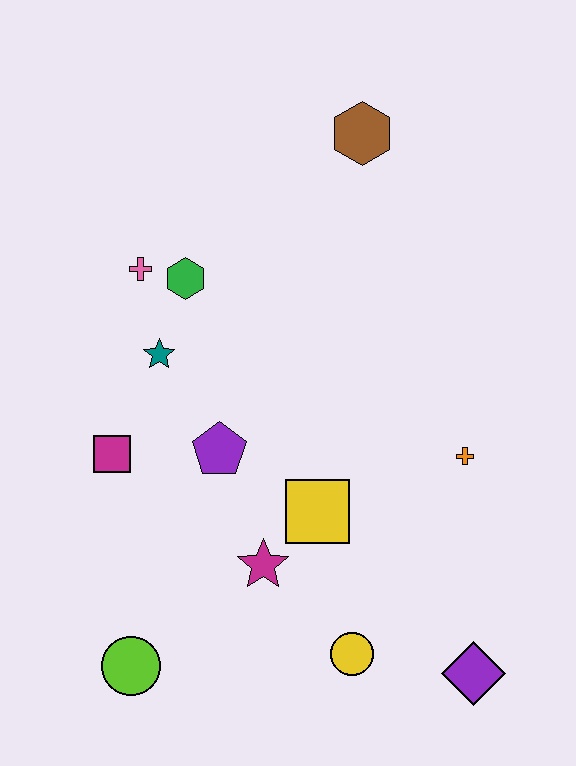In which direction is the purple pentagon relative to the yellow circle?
The purple pentagon is above the yellow circle.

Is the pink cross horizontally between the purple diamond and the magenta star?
No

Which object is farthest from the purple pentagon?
The brown hexagon is farthest from the purple pentagon.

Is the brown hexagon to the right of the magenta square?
Yes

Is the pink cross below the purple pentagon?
No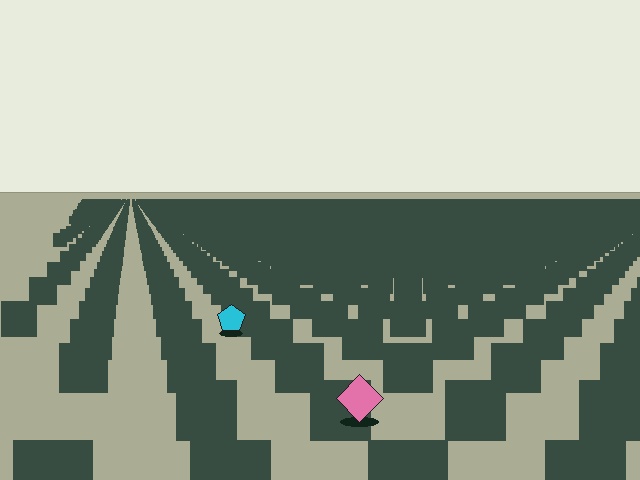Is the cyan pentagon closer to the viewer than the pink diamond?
No. The pink diamond is closer — you can tell from the texture gradient: the ground texture is coarser near it.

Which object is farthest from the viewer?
The cyan pentagon is farthest from the viewer. It appears smaller and the ground texture around it is denser.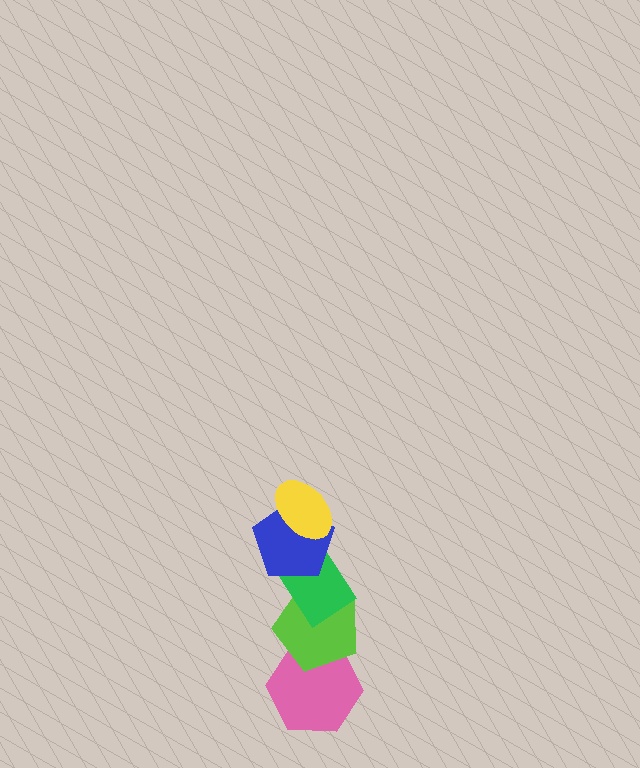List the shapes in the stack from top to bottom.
From top to bottom: the yellow ellipse, the blue pentagon, the green rectangle, the lime pentagon, the pink hexagon.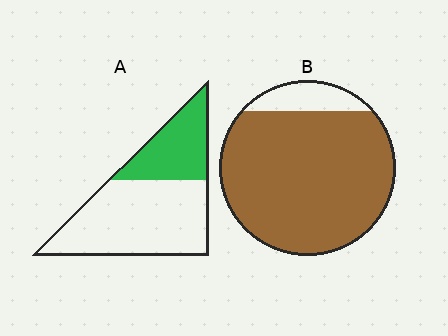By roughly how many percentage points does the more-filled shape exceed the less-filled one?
By roughly 55 percentage points (B over A).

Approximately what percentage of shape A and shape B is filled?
A is approximately 30% and B is approximately 90%.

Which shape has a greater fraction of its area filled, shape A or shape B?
Shape B.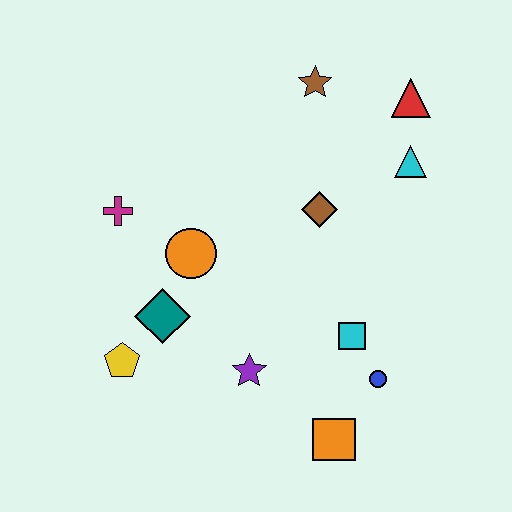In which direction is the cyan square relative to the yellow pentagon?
The cyan square is to the right of the yellow pentagon.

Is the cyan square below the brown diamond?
Yes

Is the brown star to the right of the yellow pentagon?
Yes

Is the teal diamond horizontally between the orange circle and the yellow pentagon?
Yes